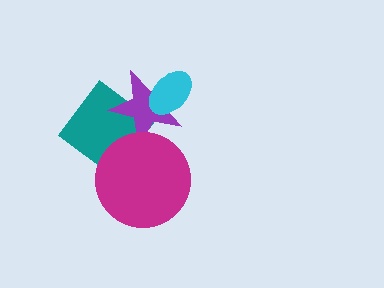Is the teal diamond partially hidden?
Yes, it is partially covered by another shape.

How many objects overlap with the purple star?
3 objects overlap with the purple star.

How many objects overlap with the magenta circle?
2 objects overlap with the magenta circle.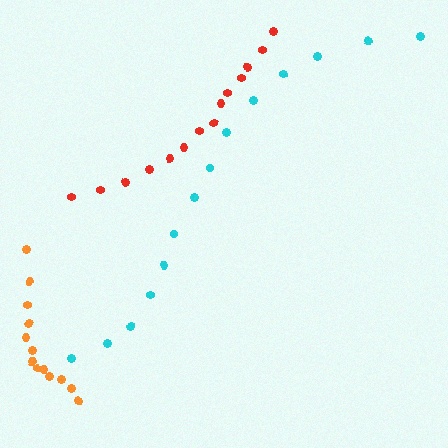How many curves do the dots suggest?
There are 3 distinct paths.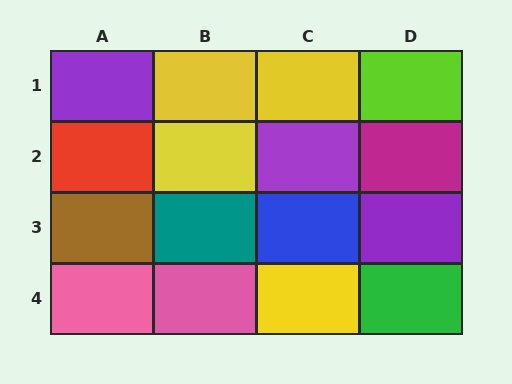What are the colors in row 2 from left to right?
Red, yellow, purple, magenta.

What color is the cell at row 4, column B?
Pink.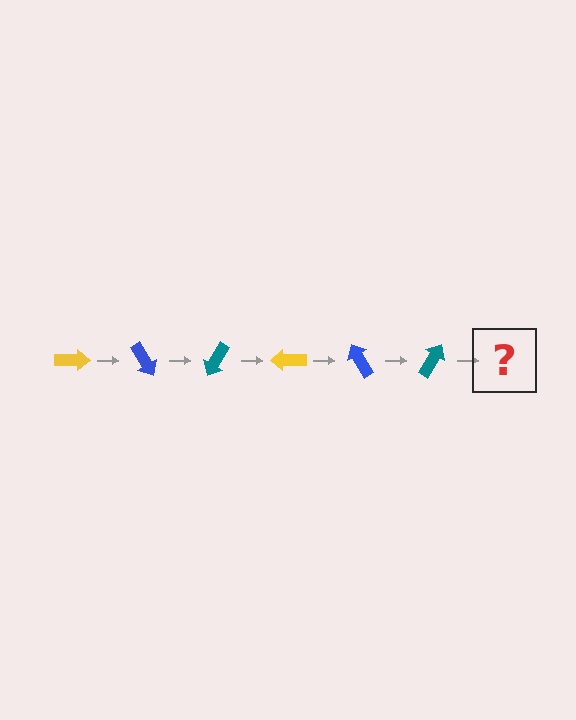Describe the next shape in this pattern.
It should be a yellow arrow, rotated 360 degrees from the start.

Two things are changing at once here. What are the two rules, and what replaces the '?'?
The two rules are that it rotates 60 degrees each step and the color cycles through yellow, blue, and teal. The '?' should be a yellow arrow, rotated 360 degrees from the start.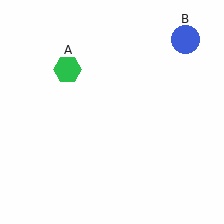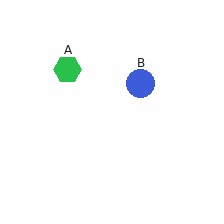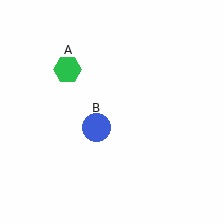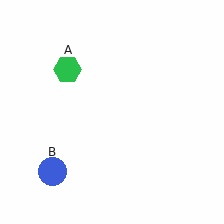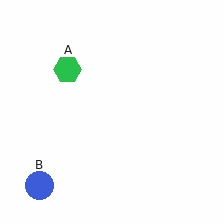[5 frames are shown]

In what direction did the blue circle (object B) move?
The blue circle (object B) moved down and to the left.